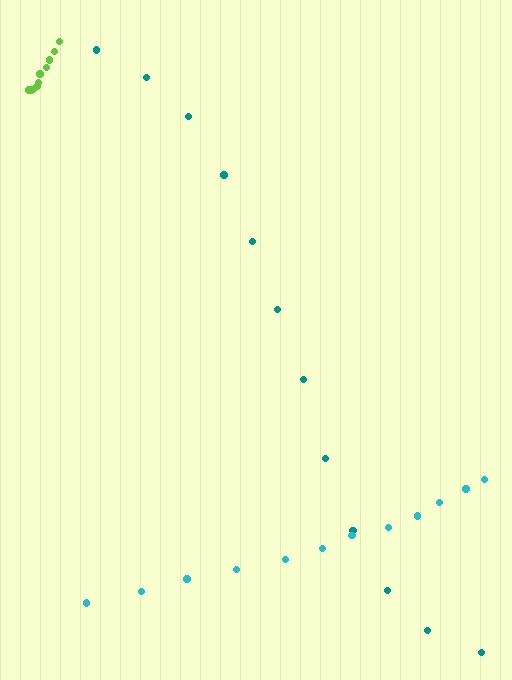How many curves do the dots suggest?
There are 3 distinct paths.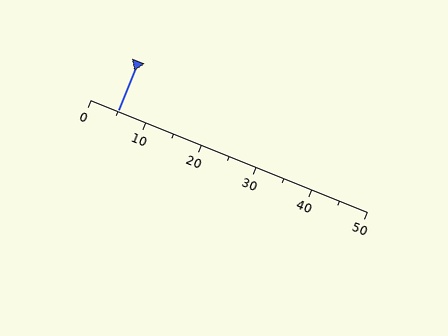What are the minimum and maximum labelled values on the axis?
The axis runs from 0 to 50.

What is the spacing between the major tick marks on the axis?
The major ticks are spaced 10 apart.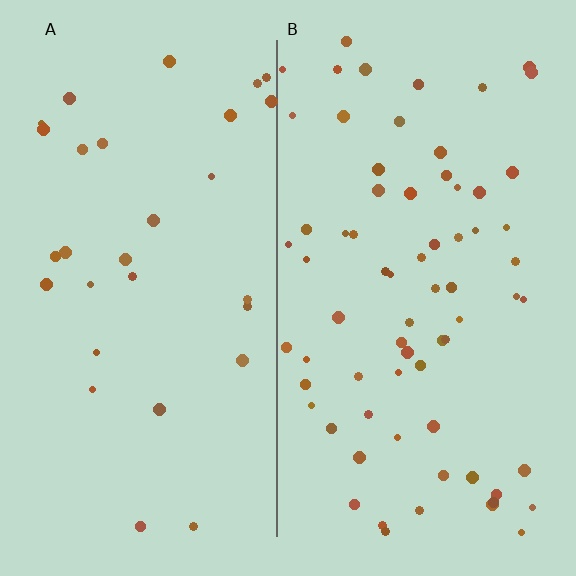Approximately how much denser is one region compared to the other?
Approximately 2.4× — region B over region A.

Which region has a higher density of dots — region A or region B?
B (the right).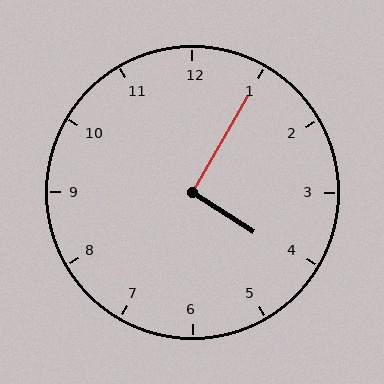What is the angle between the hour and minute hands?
Approximately 92 degrees.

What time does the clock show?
4:05.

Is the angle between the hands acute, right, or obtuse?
It is right.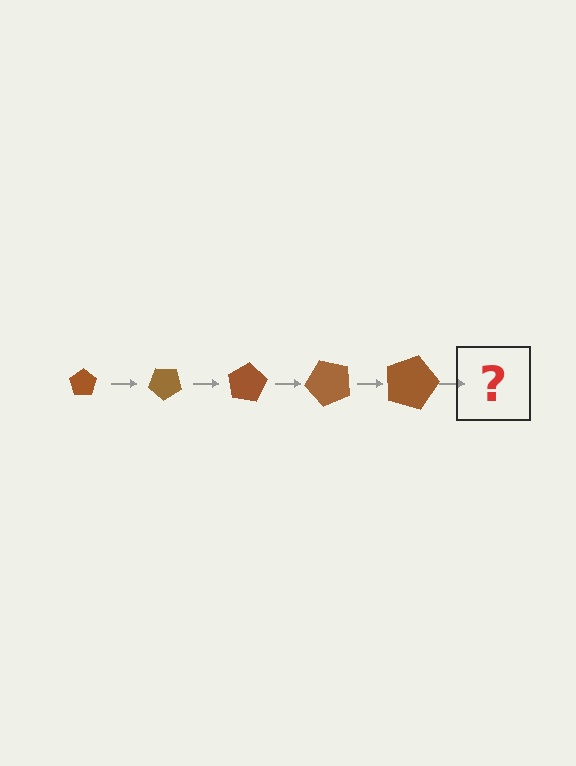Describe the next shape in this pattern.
It should be a pentagon, larger than the previous one and rotated 200 degrees from the start.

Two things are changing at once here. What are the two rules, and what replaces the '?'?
The two rules are that the pentagon grows larger each step and it rotates 40 degrees each step. The '?' should be a pentagon, larger than the previous one and rotated 200 degrees from the start.